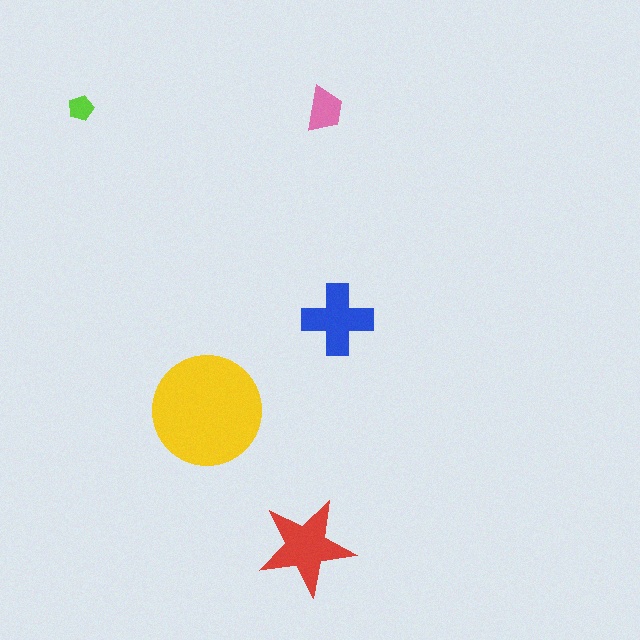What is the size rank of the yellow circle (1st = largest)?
1st.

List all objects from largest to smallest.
The yellow circle, the red star, the blue cross, the pink trapezoid, the lime pentagon.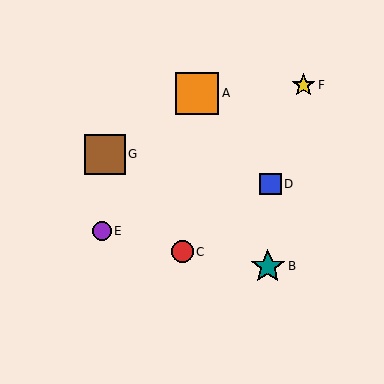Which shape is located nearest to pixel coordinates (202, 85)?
The orange square (labeled A) at (197, 93) is nearest to that location.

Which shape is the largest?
The orange square (labeled A) is the largest.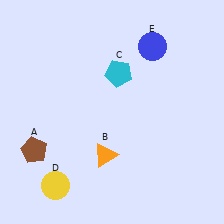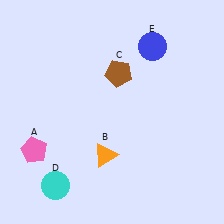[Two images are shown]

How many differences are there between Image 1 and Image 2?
There are 3 differences between the two images.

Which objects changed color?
A changed from brown to pink. C changed from cyan to brown. D changed from yellow to cyan.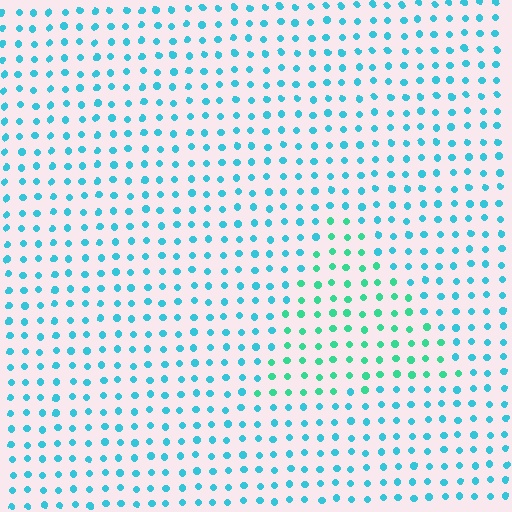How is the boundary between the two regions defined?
The boundary is defined purely by a slight shift in hue (about 34 degrees). Spacing, size, and orientation are identical on both sides.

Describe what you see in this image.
The image is filled with small cyan elements in a uniform arrangement. A triangle-shaped region is visible where the elements are tinted to a slightly different hue, forming a subtle color boundary.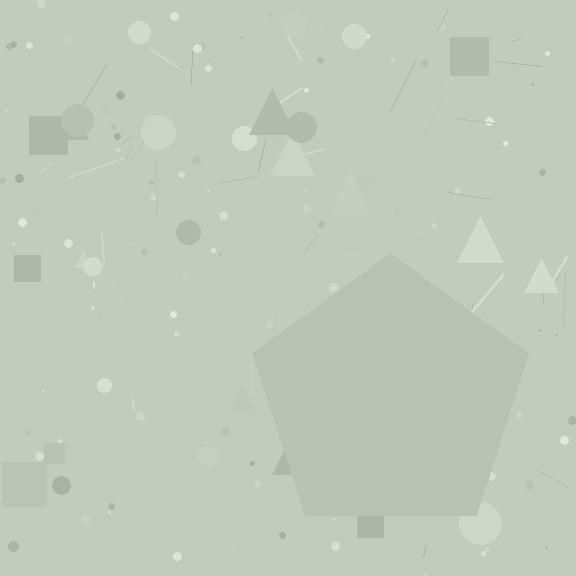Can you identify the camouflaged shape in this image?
The camouflaged shape is a pentagon.